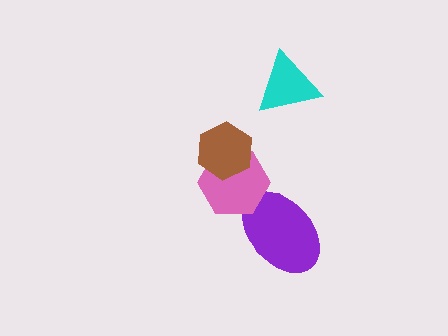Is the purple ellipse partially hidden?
Yes, it is partially covered by another shape.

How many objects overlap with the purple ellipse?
1 object overlaps with the purple ellipse.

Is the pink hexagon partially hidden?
Yes, it is partially covered by another shape.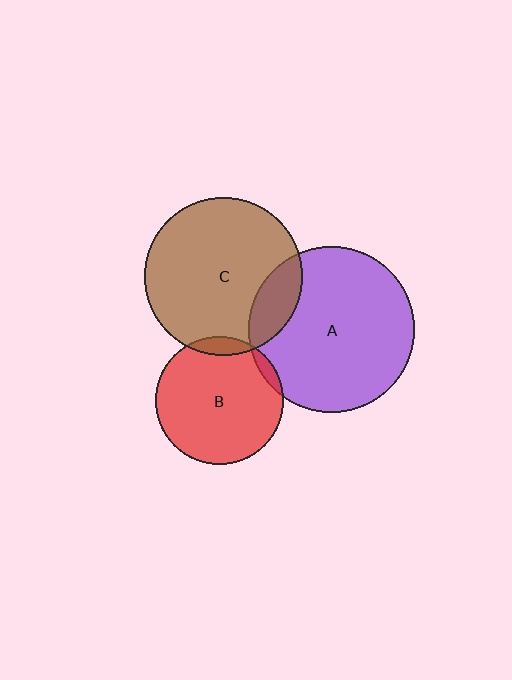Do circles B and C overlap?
Yes.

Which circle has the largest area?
Circle A (purple).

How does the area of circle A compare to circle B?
Approximately 1.7 times.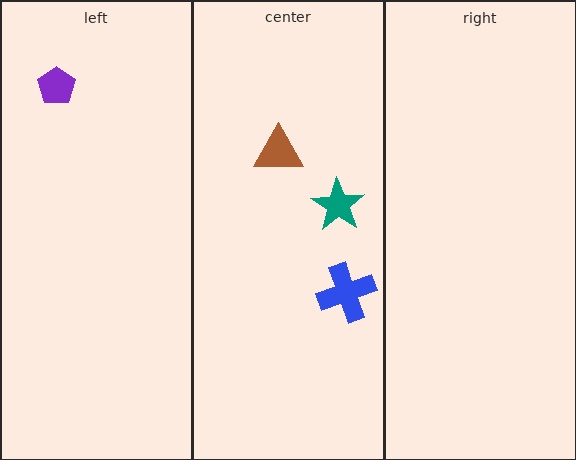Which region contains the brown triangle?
The center region.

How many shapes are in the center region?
3.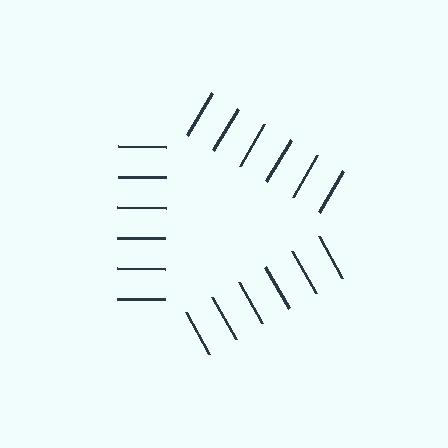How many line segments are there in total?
18 — 6 along each of the 3 edges.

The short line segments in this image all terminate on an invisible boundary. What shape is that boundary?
An illusory triangle — the line segments terminate on its edges but no continuous stroke is drawn.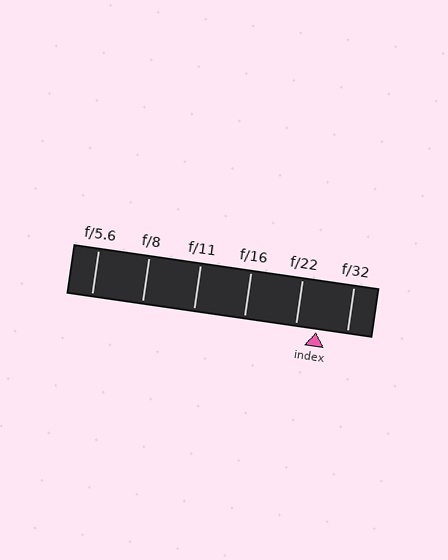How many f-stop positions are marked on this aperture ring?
There are 6 f-stop positions marked.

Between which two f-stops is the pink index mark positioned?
The index mark is between f/22 and f/32.